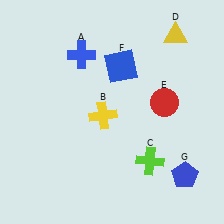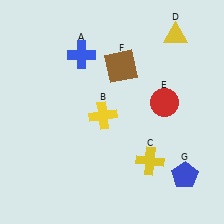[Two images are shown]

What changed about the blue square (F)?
In Image 1, F is blue. In Image 2, it changed to brown.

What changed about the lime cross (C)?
In Image 1, C is lime. In Image 2, it changed to yellow.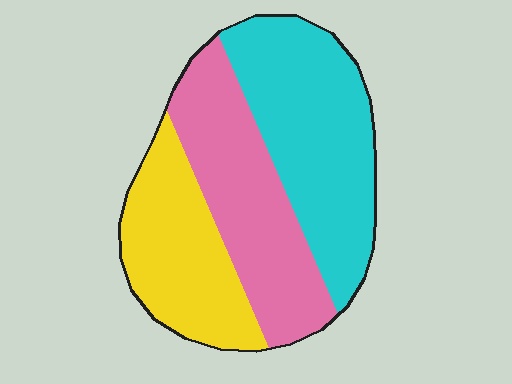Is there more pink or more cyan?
Cyan.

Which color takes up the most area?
Cyan, at roughly 40%.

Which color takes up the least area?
Yellow, at roughly 25%.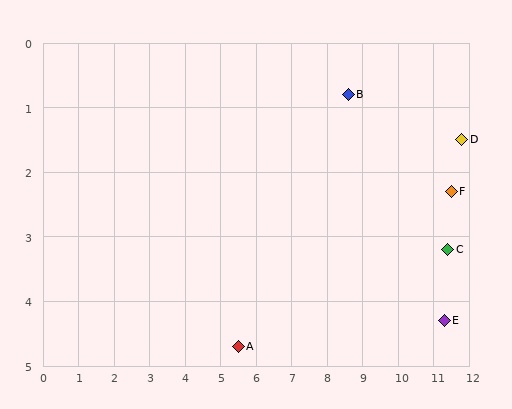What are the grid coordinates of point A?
Point A is at approximately (5.5, 4.7).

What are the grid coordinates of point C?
Point C is at approximately (11.4, 3.2).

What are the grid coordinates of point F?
Point F is at approximately (11.5, 2.3).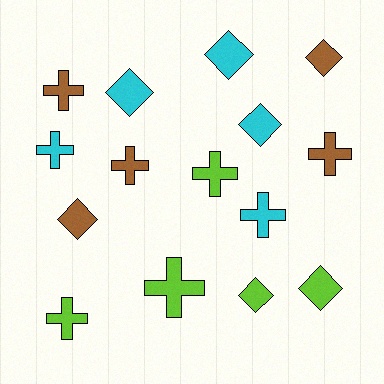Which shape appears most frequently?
Cross, with 8 objects.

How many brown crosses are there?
There are 3 brown crosses.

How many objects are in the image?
There are 15 objects.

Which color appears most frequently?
Cyan, with 5 objects.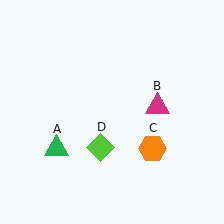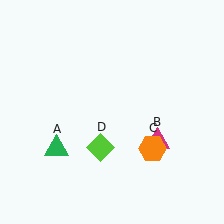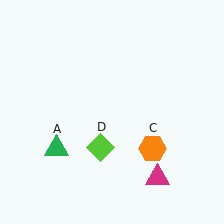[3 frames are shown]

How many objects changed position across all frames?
1 object changed position: magenta triangle (object B).